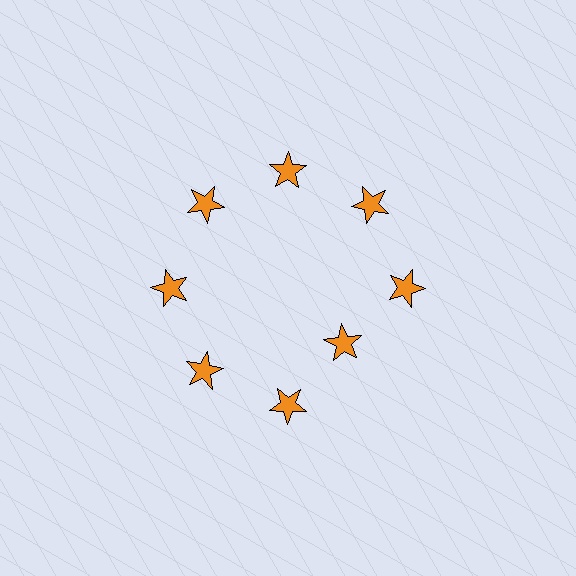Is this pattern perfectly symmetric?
No. The 8 orange stars are arranged in a ring, but one element near the 4 o'clock position is pulled inward toward the center, breaking the 8-fold rotational symmetry.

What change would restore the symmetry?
The symmetry would be restored by moving it outward, back onto the ring so that all 8 stars sit at equal angles and equal distance from the center.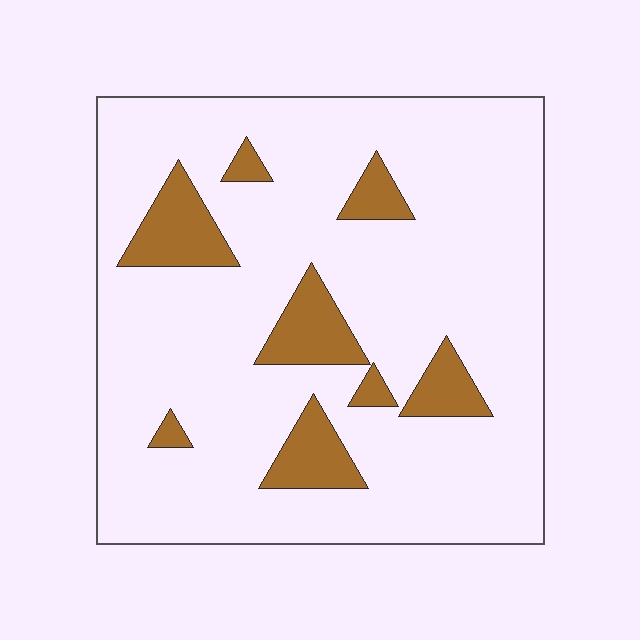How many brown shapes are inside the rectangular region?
8.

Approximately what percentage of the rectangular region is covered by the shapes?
Approximately 15%.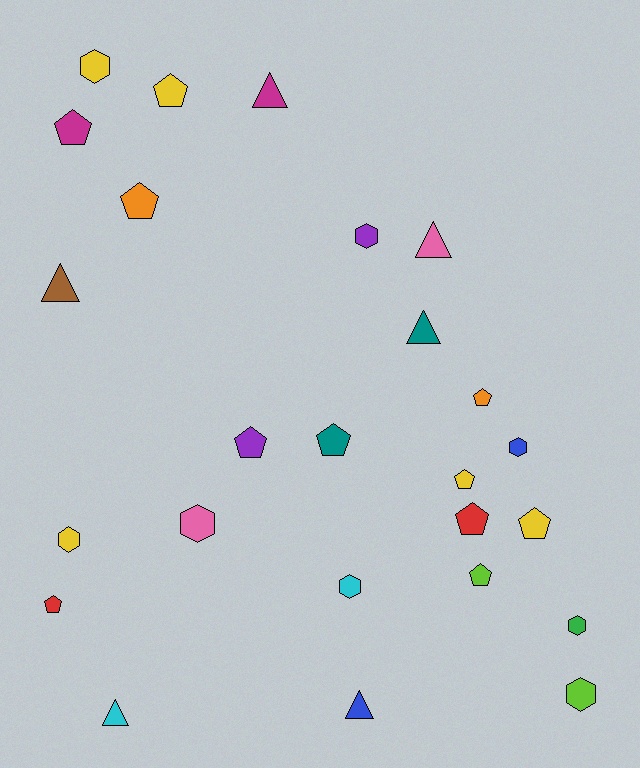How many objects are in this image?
There are 25 objects.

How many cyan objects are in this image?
There are 2 cyan objects.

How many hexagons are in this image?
There are 8 hexagons.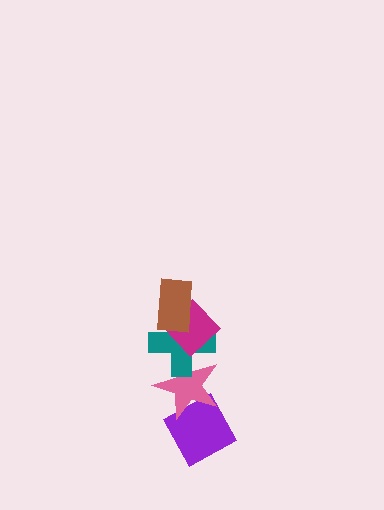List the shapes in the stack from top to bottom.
From top to bottom: the brown rectangle, the magenta diamond, the teal cross, the pink star, the purple diamond.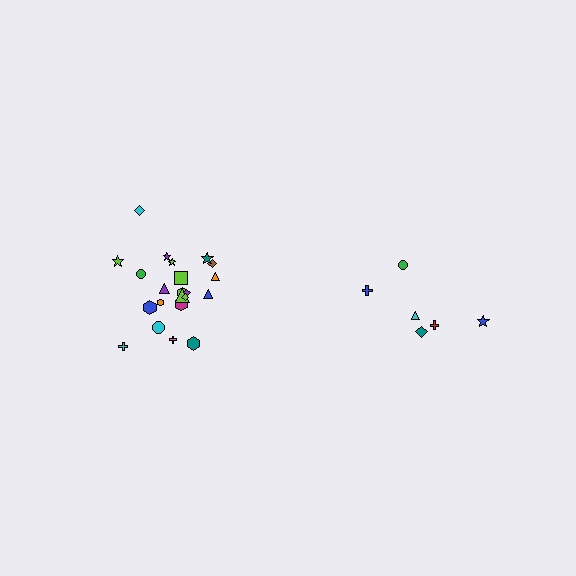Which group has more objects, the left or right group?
The left group.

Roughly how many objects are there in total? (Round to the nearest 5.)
Roughly 30 objects in total.